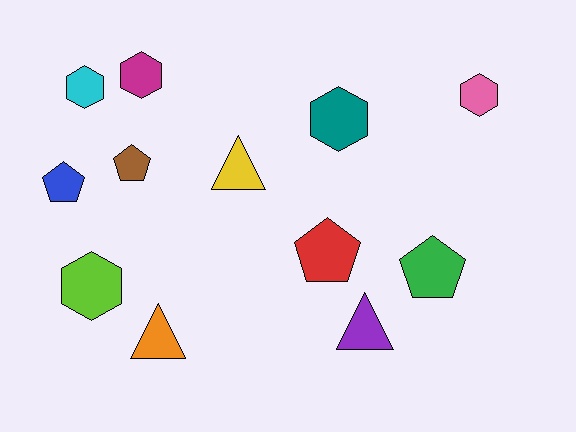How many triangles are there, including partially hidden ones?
There are 3 triangles.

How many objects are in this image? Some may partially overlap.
There are 12 objects.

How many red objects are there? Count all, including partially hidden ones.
There is 1 red object.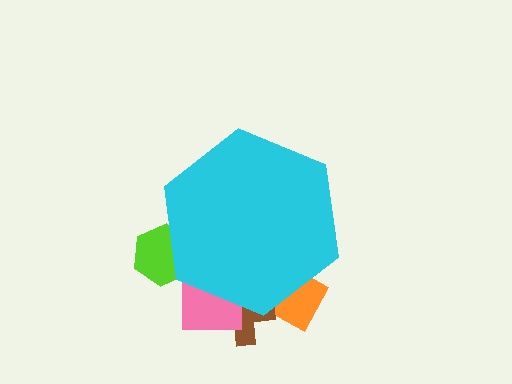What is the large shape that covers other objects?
A cyan hexagon.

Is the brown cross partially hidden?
Yes, the brown cross is partially hidden behind the cyan hexagon.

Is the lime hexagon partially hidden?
Yes, the lime hexagon is partially hidden behind the cyan hexagon.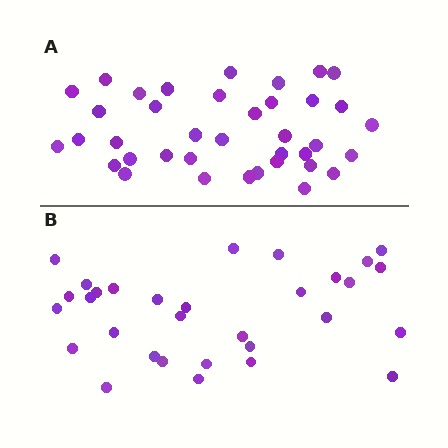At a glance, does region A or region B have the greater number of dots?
Region A (the top region) has more dots.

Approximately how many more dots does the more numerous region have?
Region A has roughly 8 or so more dots than region B.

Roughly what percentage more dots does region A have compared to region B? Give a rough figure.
About 25% more.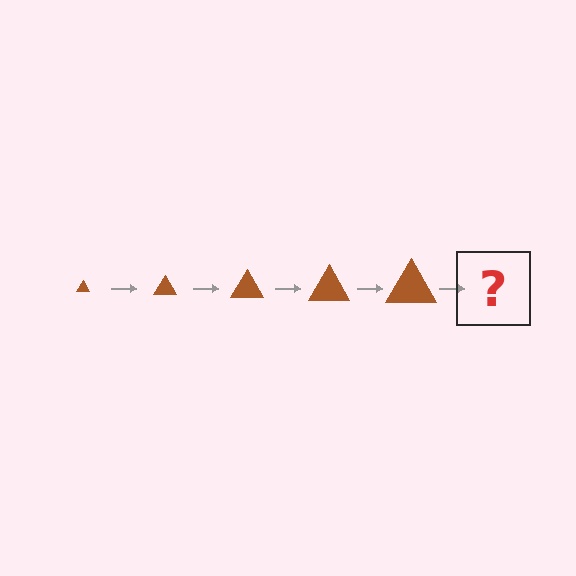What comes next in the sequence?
The next element should be a brown triangle, larger than the previous one.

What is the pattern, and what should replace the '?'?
The pattern is that the triangle gets progressively larger each step. The '?' should be a brown triangle, larger than the previous one.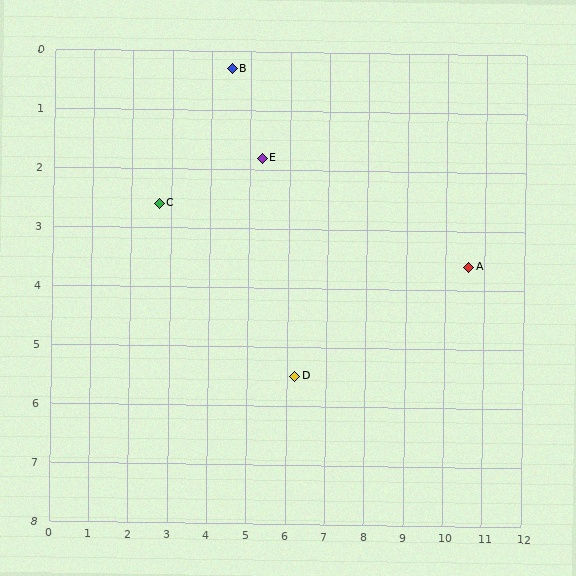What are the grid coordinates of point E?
Point E is at approximately (5.3, 1.8).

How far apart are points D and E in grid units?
Points D and E are about 3.8 grid units apart.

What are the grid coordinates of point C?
Point C is at approximately (2.7, 2.6).